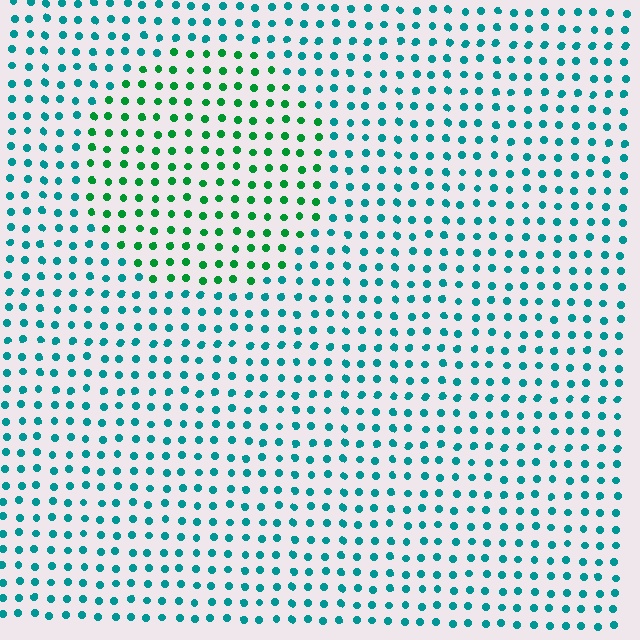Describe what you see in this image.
The image is filled with small teal elements in a uniform arrangement. A circle-shaped region is visible where the elements are tinted to a slightly different hue, forming a subtle color boundary.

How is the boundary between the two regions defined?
The boundary is defined purely by a slight shift in hue (about 40 degrees). Spacing, size, and orientation are identical on both sides.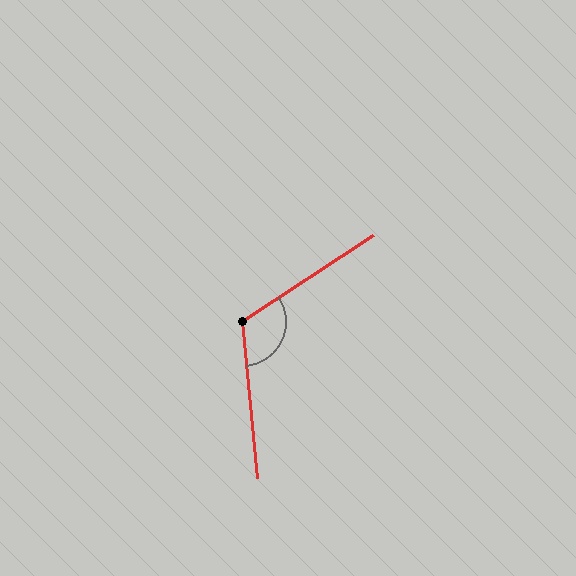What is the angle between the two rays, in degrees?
Approximately 118 degrees.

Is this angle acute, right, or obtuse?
It is obtuse.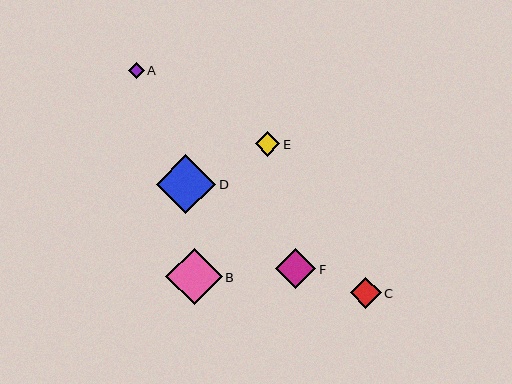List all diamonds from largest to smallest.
From largest to smallest: D, B, F, C, E, A.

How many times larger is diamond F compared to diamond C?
Diamond F is approximately 1.3 times the size of diamond C.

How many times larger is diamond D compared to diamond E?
Diamond D is approximately 2.4 times the size of diamond E.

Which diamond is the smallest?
Diamond A is the smallest with a size of approximately 16 pixels.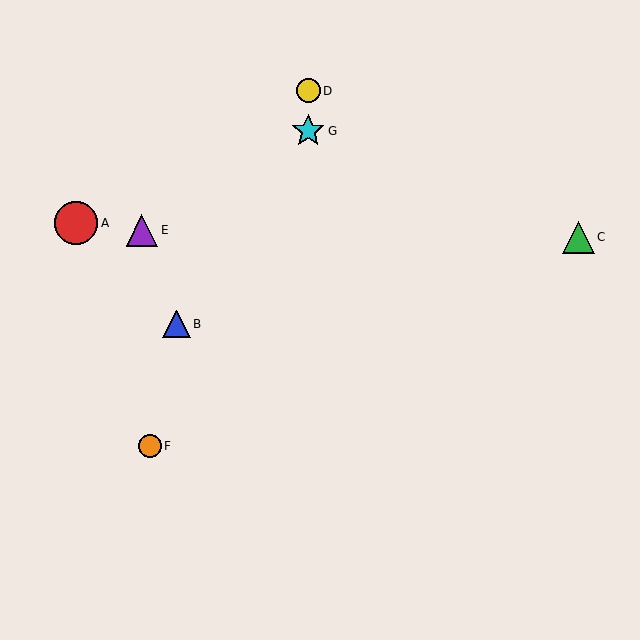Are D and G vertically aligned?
Yes, both are at x≈308.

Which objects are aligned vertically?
Objects D, G are aligned vertically.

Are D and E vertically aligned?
No, D is at x≈308 and E is at x≈142.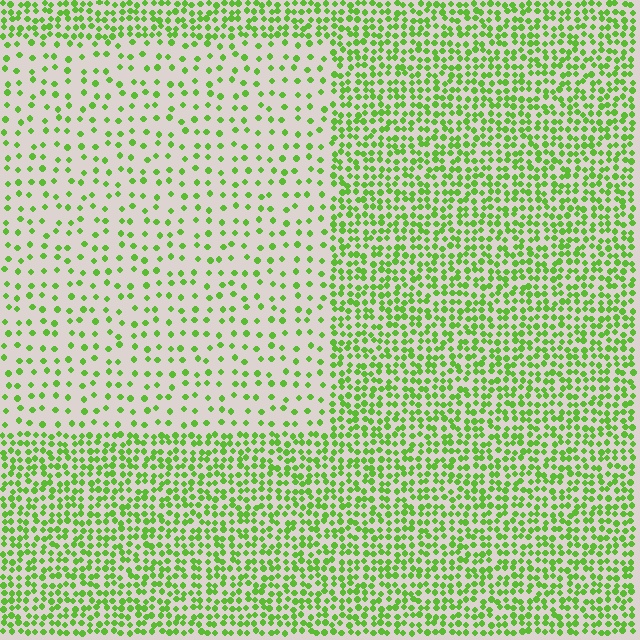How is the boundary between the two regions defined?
The boundary is defined by a change in element density (approximately 2.6x ratio). All elements are the same color, size, and shape.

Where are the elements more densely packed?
The elements are more densely packed outside the rectangle boundary.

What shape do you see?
I see a rectangle.